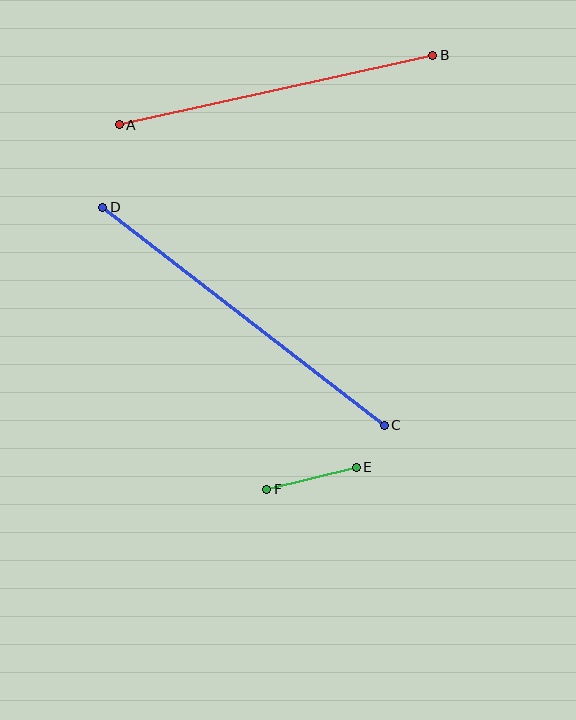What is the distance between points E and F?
The distance is approximately 92 pixels.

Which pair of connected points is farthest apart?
Points C and D are farthest apart.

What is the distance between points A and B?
The distance is approximately 321 pixels.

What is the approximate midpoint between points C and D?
The midpoint is at approximately (243, 316) pixels.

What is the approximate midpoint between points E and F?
The midpoint is at approximately (311, 478) pixels.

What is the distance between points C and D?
The distance is approximately 356 pixels.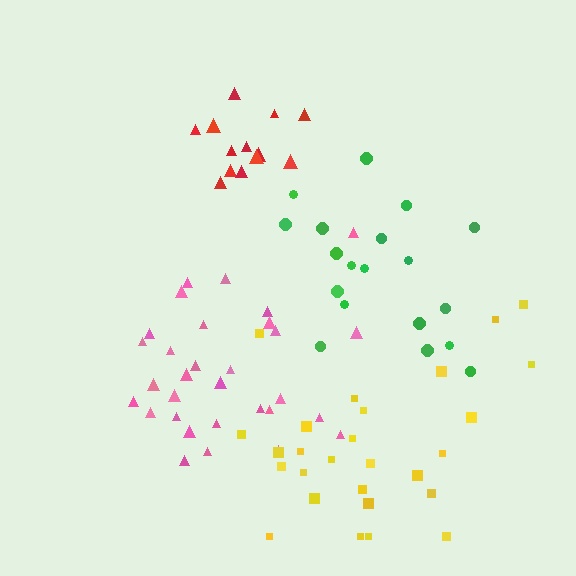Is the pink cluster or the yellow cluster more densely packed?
Pink.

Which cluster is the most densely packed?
Red.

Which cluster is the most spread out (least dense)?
Yellow.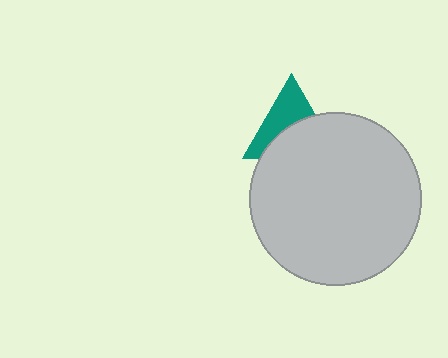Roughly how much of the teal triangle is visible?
About half of it is visible (roughly 48%).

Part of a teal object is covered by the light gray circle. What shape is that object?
It is a triangle.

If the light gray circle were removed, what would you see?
You would see the complete teal triangle.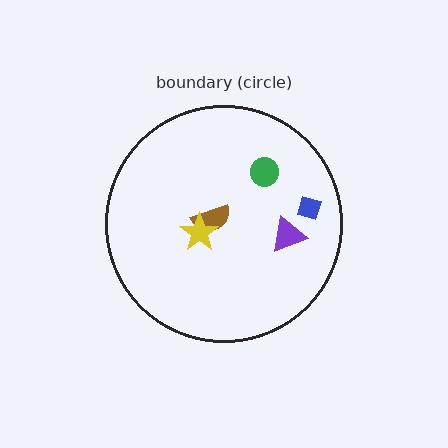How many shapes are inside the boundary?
5 inside, 0 outside.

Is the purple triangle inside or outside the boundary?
Inside.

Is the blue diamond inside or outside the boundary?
Inside.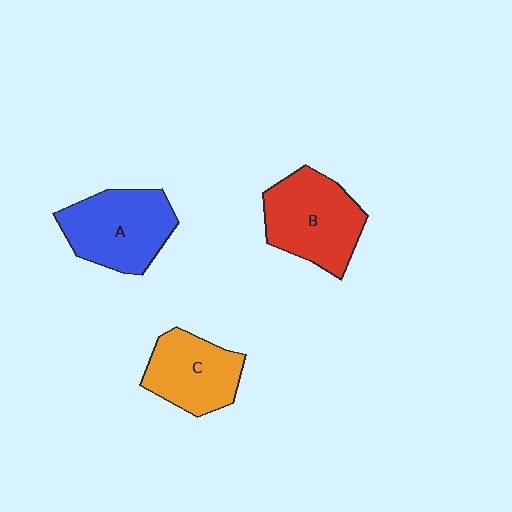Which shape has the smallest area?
Shape C (orange).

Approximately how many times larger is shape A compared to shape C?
Approximately 1.2 times.